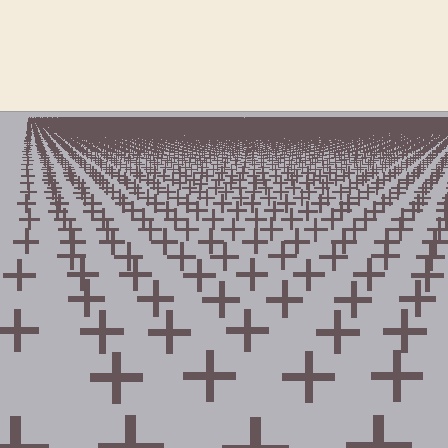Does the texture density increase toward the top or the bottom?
Density increases toward the top.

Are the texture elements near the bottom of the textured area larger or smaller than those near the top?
Larger. Near the bottom, elements are closer to the viewer and appear at a bigger on-screen size.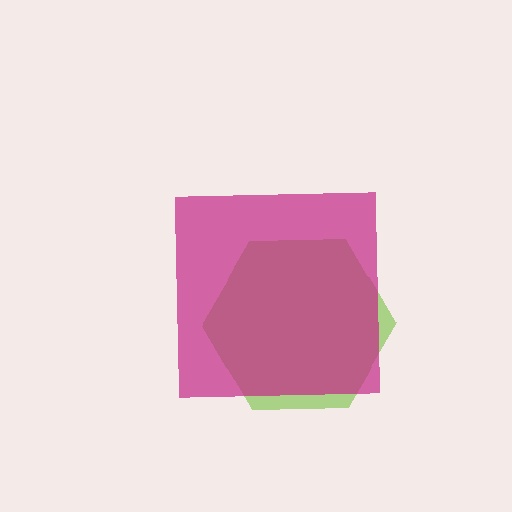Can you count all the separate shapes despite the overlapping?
Yes, there are 2 separate shapes.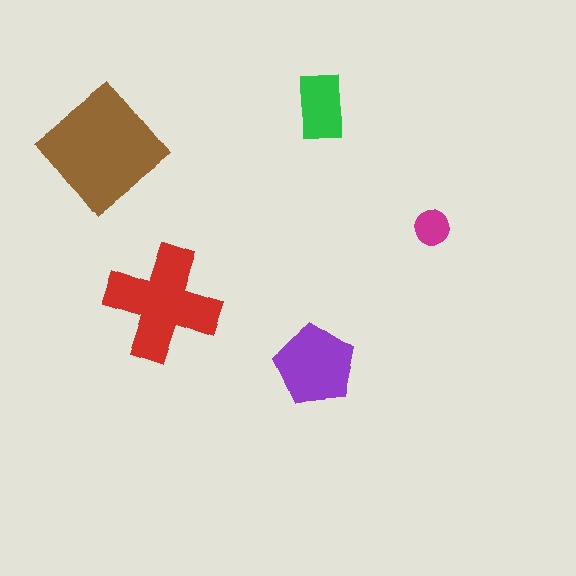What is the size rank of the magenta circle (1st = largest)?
5th.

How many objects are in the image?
There are 5 objects in the image.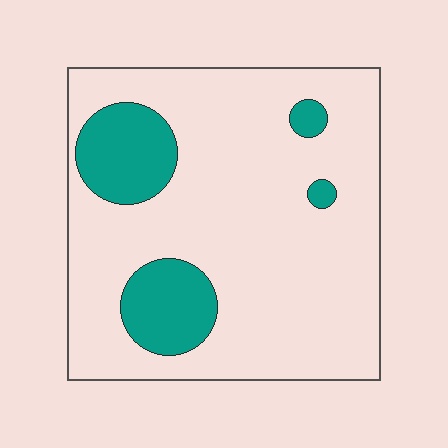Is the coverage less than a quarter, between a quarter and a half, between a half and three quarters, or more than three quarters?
Less than a quarter.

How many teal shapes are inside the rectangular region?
4.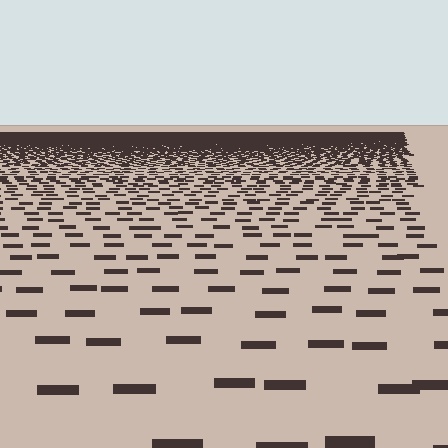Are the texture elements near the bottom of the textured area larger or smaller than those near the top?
Larger. Near the bottom, elements are closer to the viewer and appear at a bigger on-screen size.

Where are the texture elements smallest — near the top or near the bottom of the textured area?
Near the top.